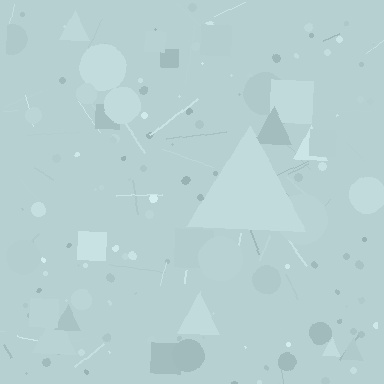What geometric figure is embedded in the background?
A triangle is embedded in the background.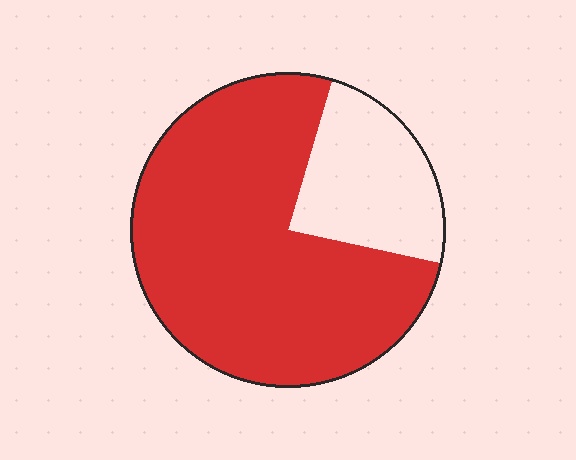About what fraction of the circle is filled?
About three quarters (3/4).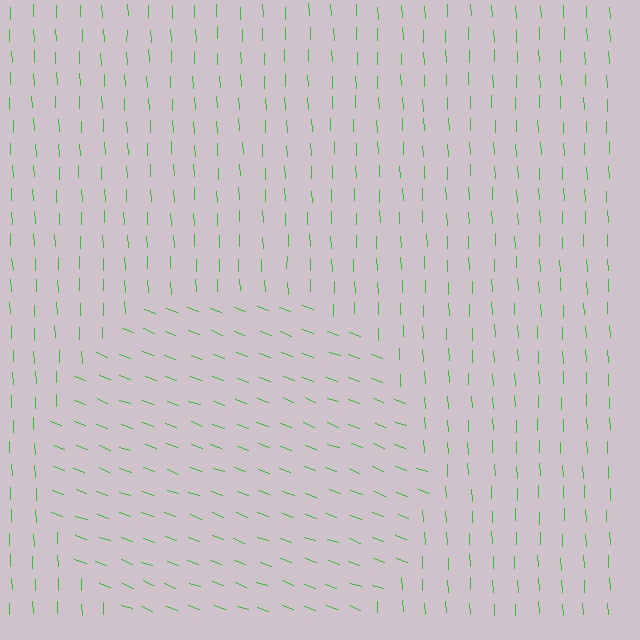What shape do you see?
I see a circle.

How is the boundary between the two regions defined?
The boundary is defined purely by a change in line orientation (approximately 68 degrees difference). All lines are the same color and thickness.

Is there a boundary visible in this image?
Yes, there is a texture boundary formed by a change in line orientation.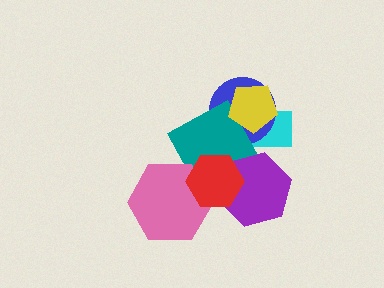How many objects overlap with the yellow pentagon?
3 objects overlap with the yellow pentagon.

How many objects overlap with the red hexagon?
3 objects overlap with the red hexagon.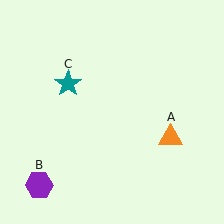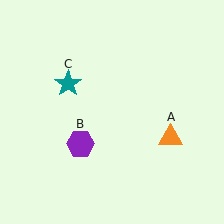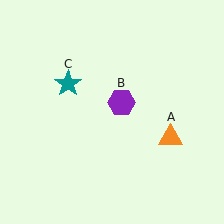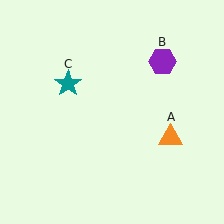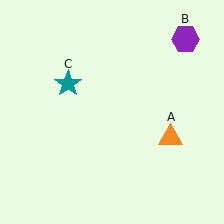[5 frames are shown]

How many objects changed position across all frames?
1 object changed position: purple hexagon (object B).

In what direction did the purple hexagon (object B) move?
The purple hexagon (object B) moved up and to the right.